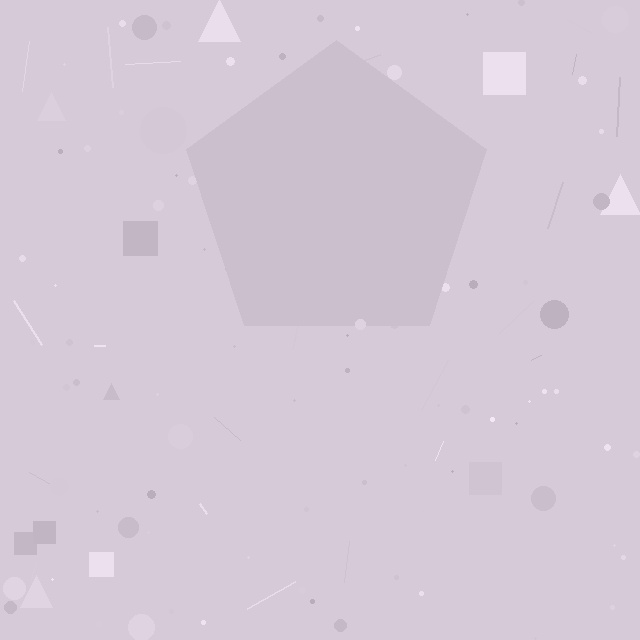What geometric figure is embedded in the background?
A pentagon is embedded in the background.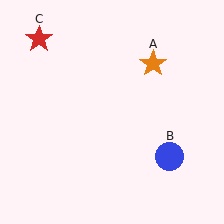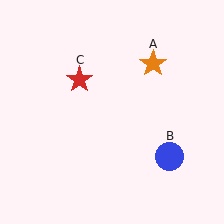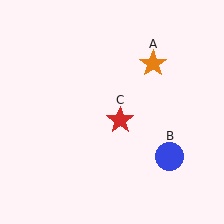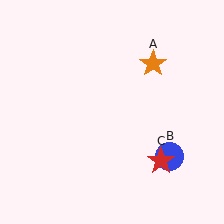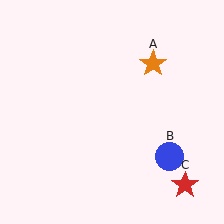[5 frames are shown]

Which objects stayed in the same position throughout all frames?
Orange star (object A) and blue circle (object B) remained stationary.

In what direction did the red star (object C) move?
The red star (object C) moved down and to the right.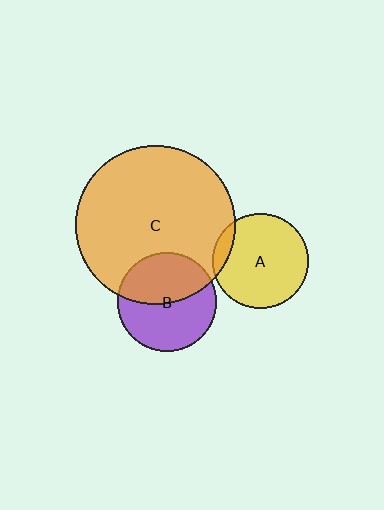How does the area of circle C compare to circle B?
Approximately 2.6 times.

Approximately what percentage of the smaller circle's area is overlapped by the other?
Approximately 45%.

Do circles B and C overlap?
Yes.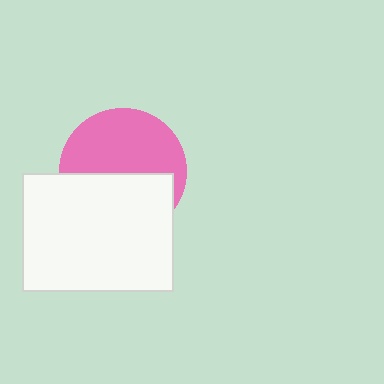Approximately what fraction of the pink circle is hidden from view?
Roughly 45% of the pink circle is hidden behind the white rectangle.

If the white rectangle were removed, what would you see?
You would see the complete pink circle.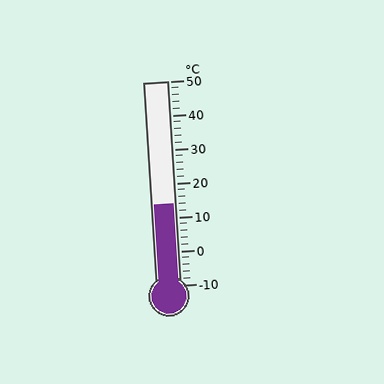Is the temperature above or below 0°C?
The temperature is above 0°C.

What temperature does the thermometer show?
The thermometer shows approximately 14°C.